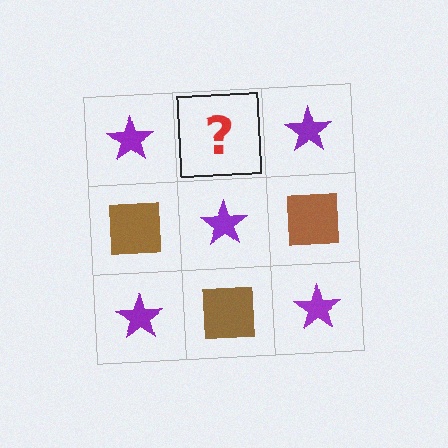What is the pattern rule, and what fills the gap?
The rule is that it alternates purple star and brown square in a checkerboard pattern. The gap should be filled with a brown square.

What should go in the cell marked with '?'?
The missing cell should contain a brown square.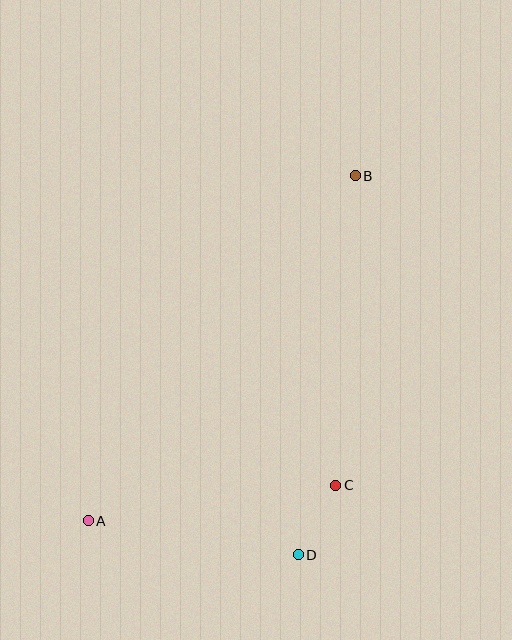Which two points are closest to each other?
Points C and D are closest to each other.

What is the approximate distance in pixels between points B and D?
The distance between B and D is approximately 383 pixels.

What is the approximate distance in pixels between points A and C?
The distance between A and C is approximately 250 pixels.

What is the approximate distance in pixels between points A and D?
The distance between A and D is approximately 213 pixels.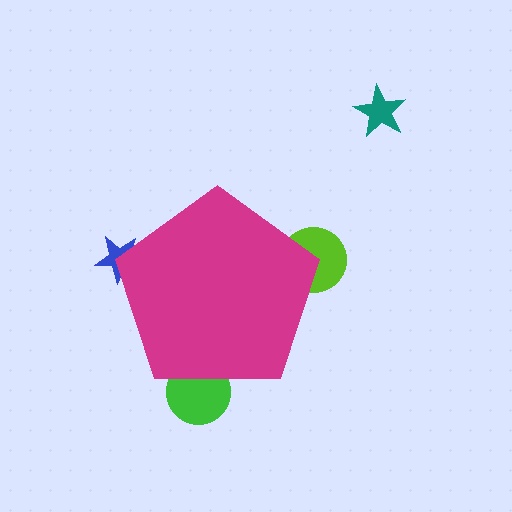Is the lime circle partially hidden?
Yes, the lime circle is partially hidden behind the magenta pentagon.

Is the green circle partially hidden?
Yes, the green circle is partially hidden behind the magenta pentagon.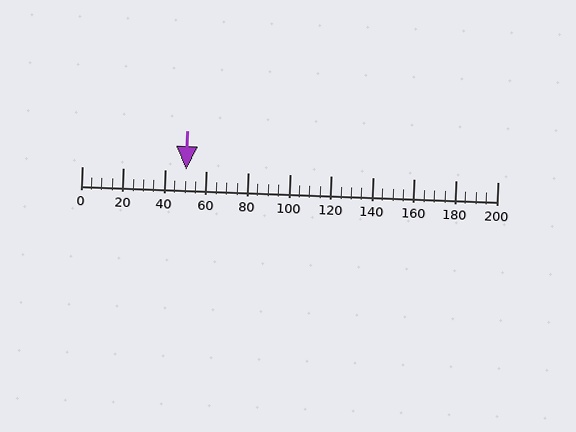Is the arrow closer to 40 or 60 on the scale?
The arrow is closer to 60.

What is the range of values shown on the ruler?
The ruler shows values from 0 to 200.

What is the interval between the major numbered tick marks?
The major tick marks are spaced 20 units apart.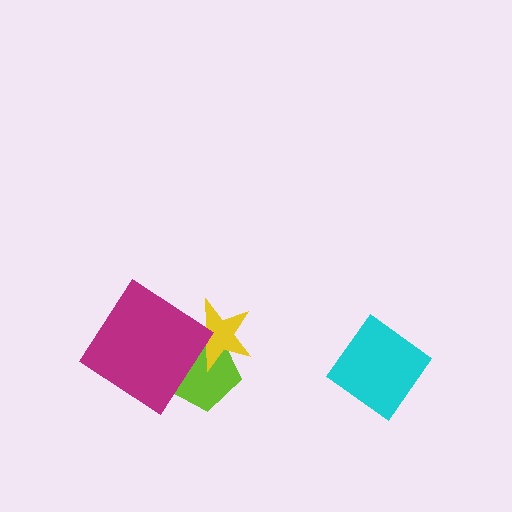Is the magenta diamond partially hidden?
No, no other shape covers it.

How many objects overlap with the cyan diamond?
0 objects overlap with the cyan diamond.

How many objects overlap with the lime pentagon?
2 objects overlap with the lime pentagon.